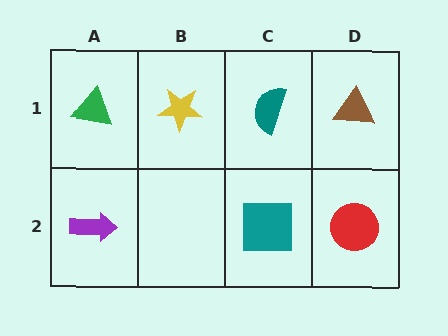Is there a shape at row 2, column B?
No, that cell is empty.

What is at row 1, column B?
A yellow star.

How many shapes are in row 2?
3 shapes.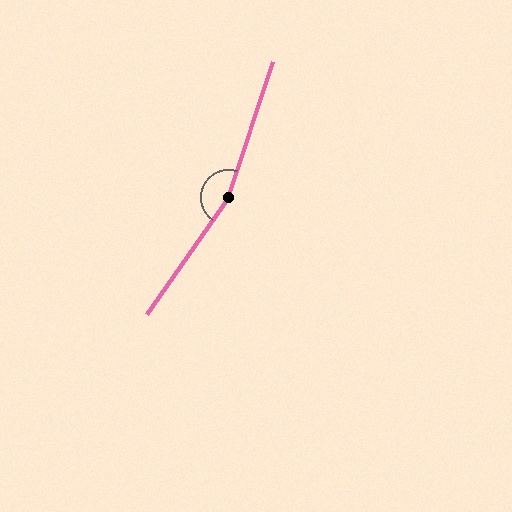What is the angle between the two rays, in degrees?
Approximately 163 degrees.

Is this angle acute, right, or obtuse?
It is obtuse.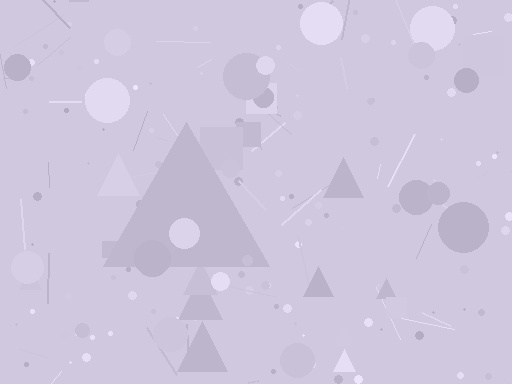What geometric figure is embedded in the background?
A triangle is embedded in the background.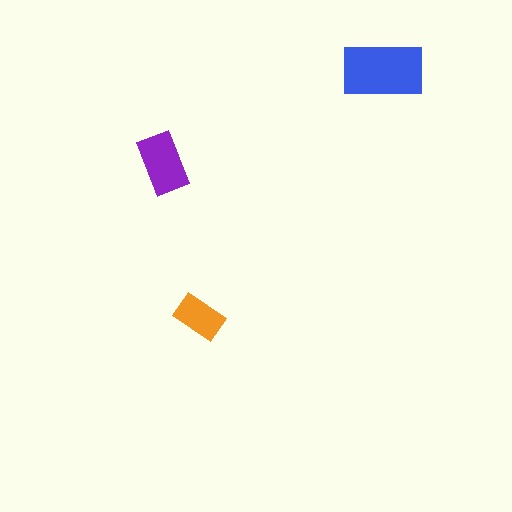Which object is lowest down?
The orange rectangle is bottommost.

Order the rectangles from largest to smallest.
the blue one, the purple one, the orange one.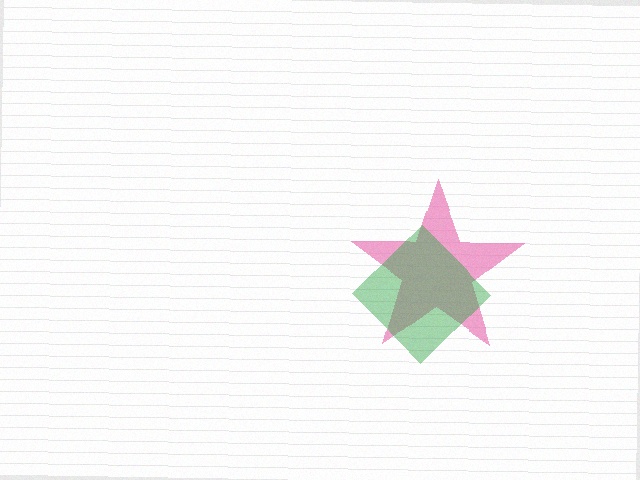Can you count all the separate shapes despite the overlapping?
Yes, there are 2 separate shapes.